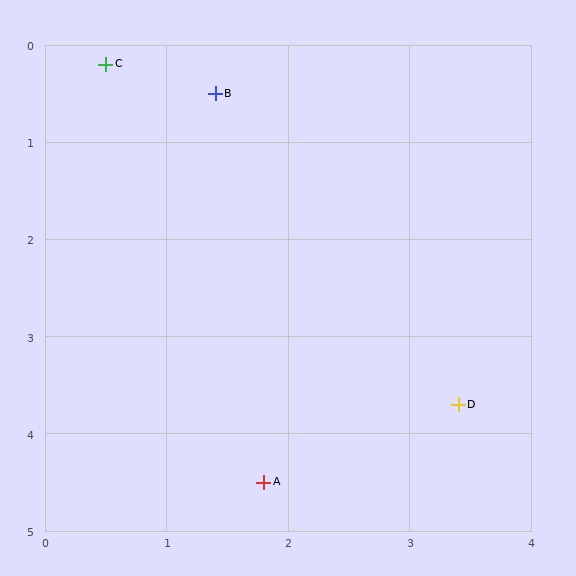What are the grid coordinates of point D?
Point D is at approximately (3.4, 3.7).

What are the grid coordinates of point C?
Point C is at approximately (0.5, 0.2).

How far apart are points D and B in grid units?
Points D and B are about 3.8 grid units apart.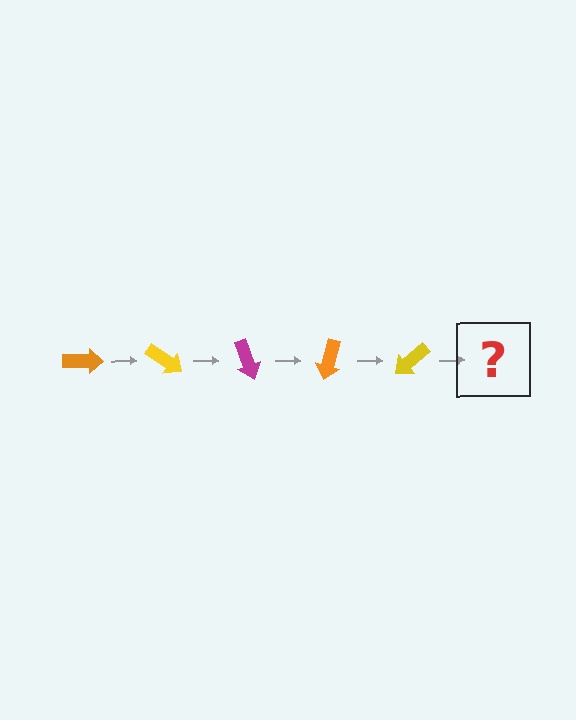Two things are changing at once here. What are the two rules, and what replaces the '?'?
The two rules are that it rotates 35 degrees each step and the color cycles through orange, yellow, and magenta. The '?' should be a magenta arrow, rotated 175 degrees from the start.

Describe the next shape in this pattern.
It should be a magenta arrow, rotated 175 degrees from the start.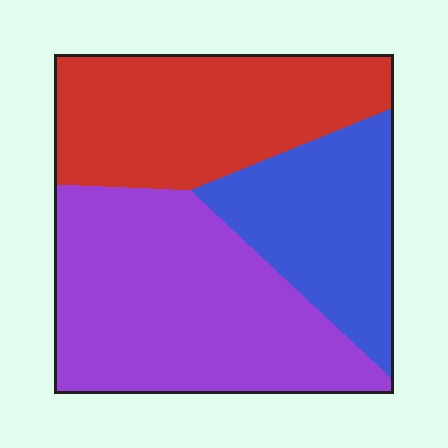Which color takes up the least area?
Blue, at roughly 25%.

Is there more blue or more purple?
Purple.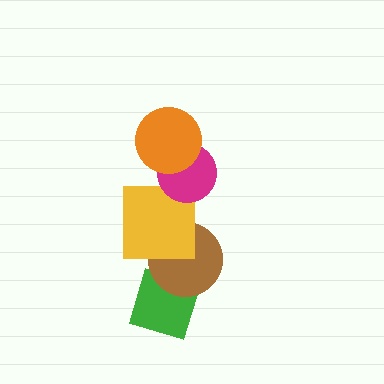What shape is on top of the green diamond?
The brown circle is on top of the green diamond.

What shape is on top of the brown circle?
The yellow square is on top of the brown circle.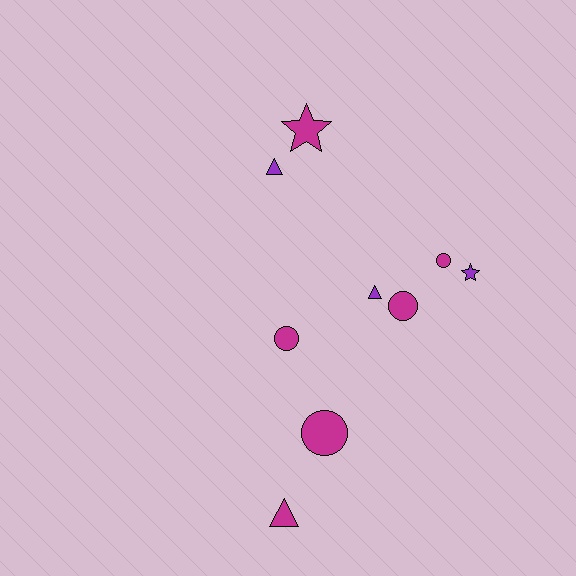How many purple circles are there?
There are no purple circles.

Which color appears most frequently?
Magenta, with 6 objects.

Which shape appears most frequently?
Circle, with 4 objects.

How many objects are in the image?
There are 9 objects.